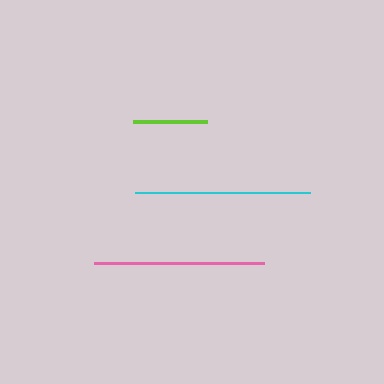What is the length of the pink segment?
The pink segment is approximately 170 pixels long.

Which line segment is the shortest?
The lime line is the shortest at approximately 74 pixels.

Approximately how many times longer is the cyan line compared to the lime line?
The cyan line is approximately 2.4 times the length of the lime line.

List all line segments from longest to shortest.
From longest to shortest: cyan, pink, lime.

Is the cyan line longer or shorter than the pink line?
The cyan line is longer than the pink line.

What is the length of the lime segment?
The lime segment is approximately 74 pixels long.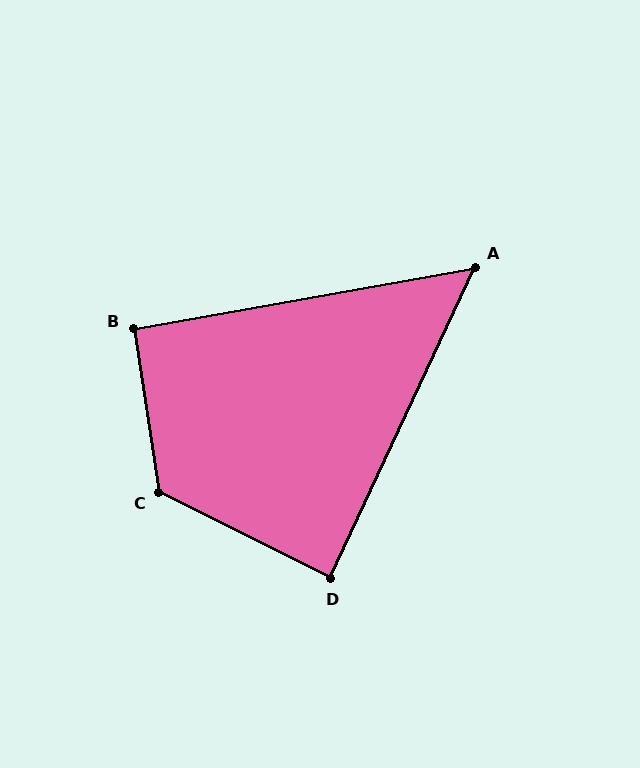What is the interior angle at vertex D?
Approximately 88 degrees (approximately right).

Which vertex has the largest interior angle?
C, at approximately 125 degrees.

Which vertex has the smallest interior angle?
A, at approximately 55 degrees.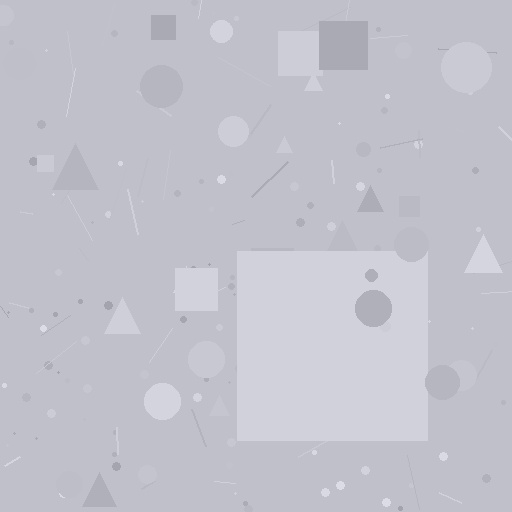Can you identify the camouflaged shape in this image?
The camouflaged shape is a square.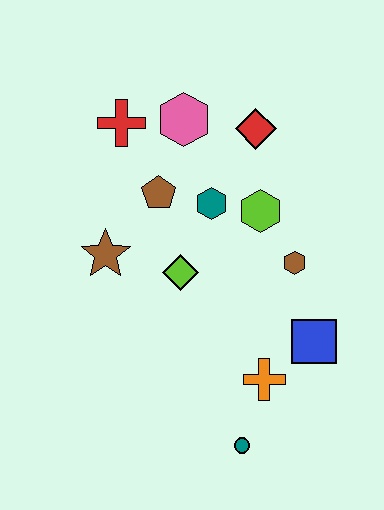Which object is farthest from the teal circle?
The red cross is farthest from the teal circle.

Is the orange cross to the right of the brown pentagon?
Yes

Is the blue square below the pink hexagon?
Yes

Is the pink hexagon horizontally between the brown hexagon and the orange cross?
No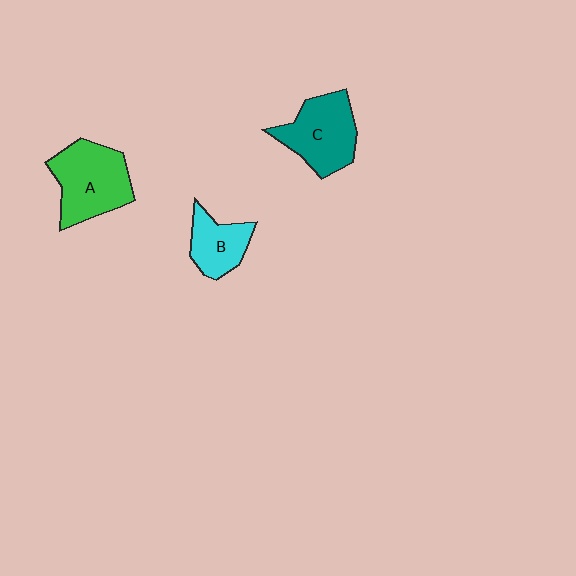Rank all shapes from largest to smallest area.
From largest to smallest: A (green), C (teal), B (cyan).